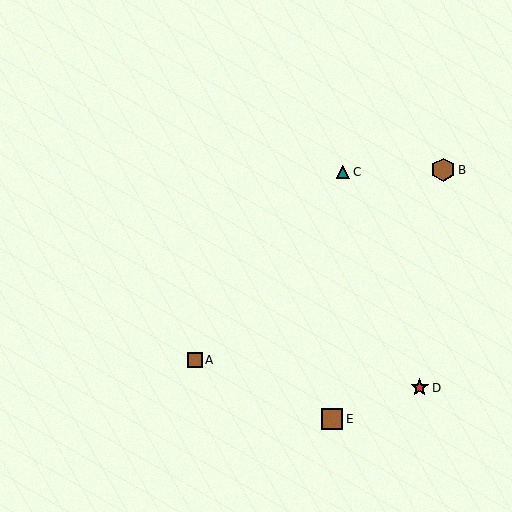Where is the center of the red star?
The center of the red star is at (420, 388).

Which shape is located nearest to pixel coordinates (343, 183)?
The teal triangle (labeled C) at (343, 172) is nearest to that location.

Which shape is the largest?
The brown hexagon (labeled B) is the largest.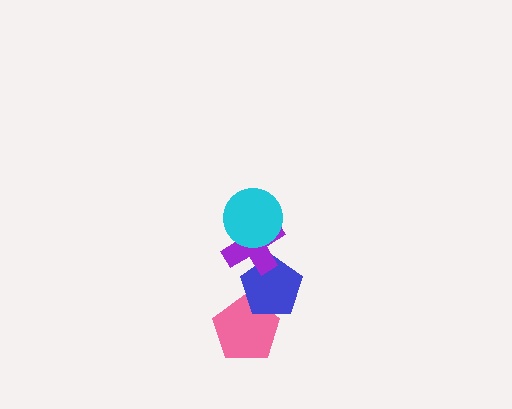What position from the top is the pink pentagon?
The pink pentagon is 4th from the top.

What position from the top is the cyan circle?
The cyan circle is 1st from the top.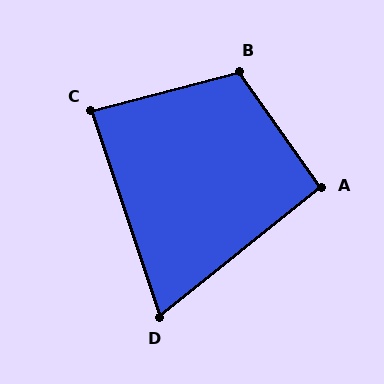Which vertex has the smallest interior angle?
D, at approximately 70 degrees.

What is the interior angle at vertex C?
Approximately 86 degrees (approximately right).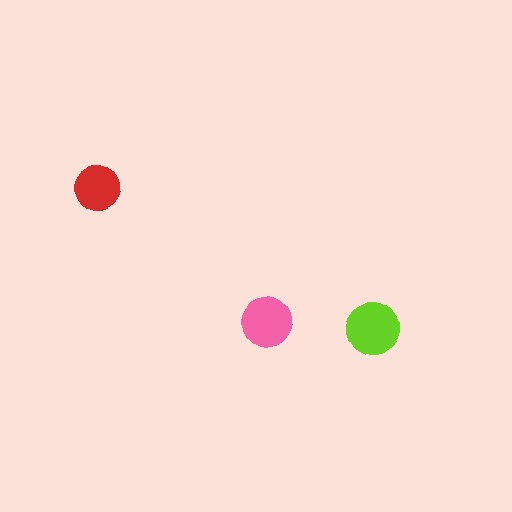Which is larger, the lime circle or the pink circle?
The lime one.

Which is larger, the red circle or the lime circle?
The lime one.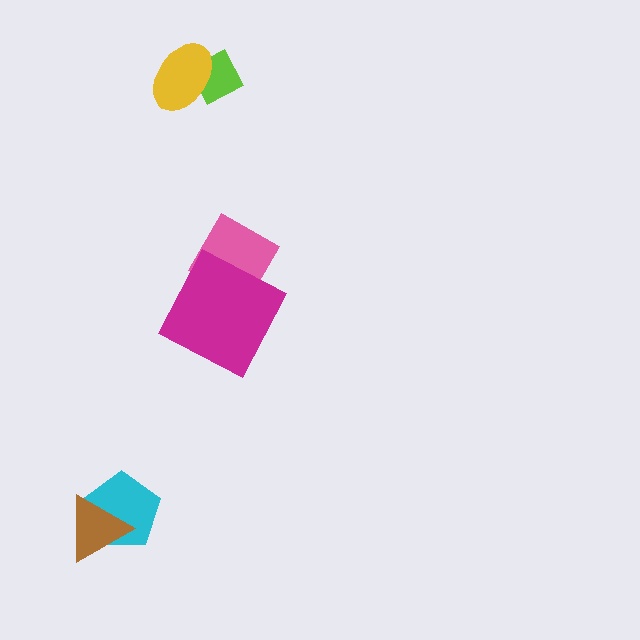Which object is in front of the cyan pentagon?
The brown triangle is in front of the cyan pentagon.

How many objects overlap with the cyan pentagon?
1 object overlaps with the cyan pentagon.